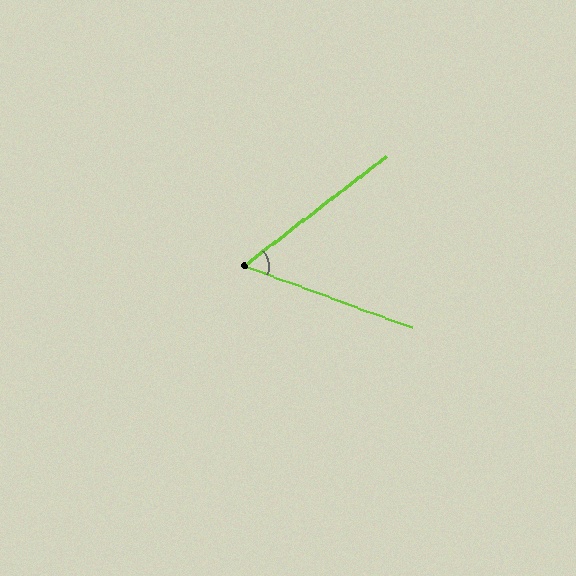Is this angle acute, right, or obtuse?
It is acute.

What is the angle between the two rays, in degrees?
Approximately 58 degrees.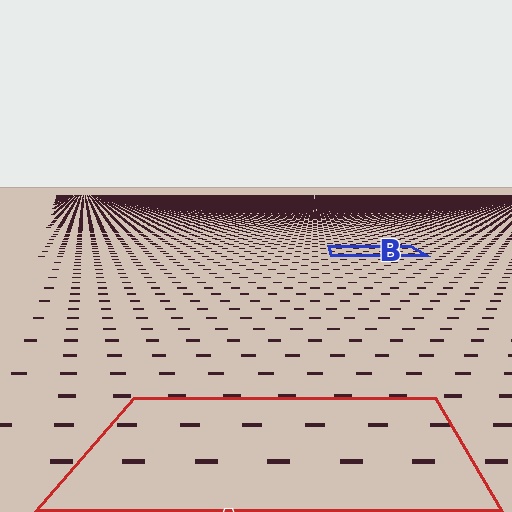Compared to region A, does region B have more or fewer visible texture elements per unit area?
Region B has more texture elements per unit area — they are packed more densely because it is farther away.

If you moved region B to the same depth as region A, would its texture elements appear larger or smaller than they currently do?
They would appear larger. At a closer depth, the same texture elements are projected at a bigger on-screen size.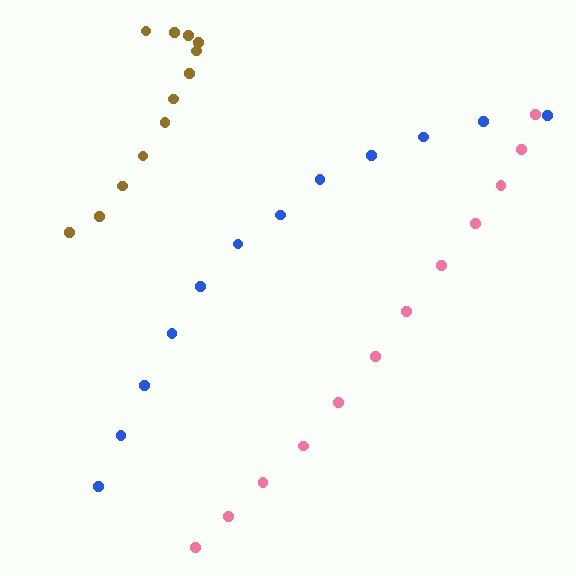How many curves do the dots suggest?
There are 3 distinct paths.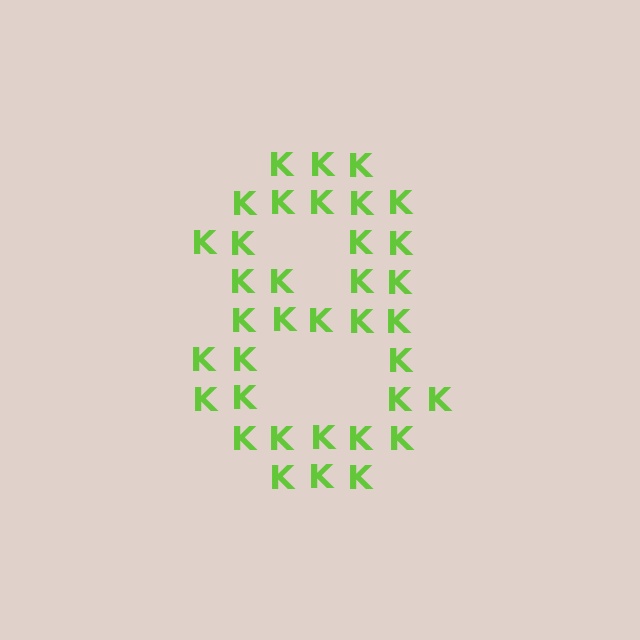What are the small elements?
The small elements are letter K's.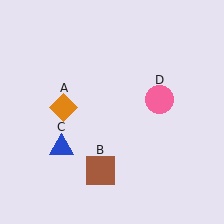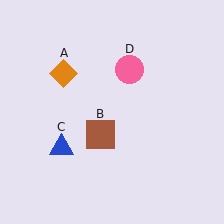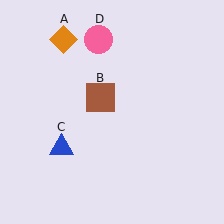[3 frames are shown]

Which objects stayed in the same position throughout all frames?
Blue triangle (object C) remained stationary.